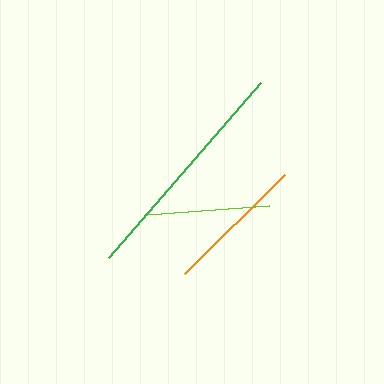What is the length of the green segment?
The green segment is approximately 232 pixels long.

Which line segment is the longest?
The green line is the longest at approximately 232 pixels.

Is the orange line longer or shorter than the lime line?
The orange line is longer than the lime line.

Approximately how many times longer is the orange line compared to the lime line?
The orange line is approximately 1.2 times the length of the lime line.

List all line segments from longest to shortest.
From longest to shortest: green, orange, lime.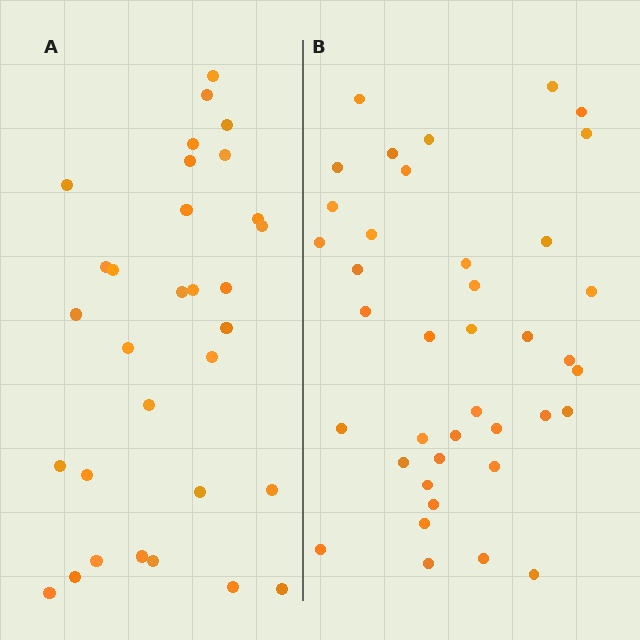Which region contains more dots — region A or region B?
Region B (the right region) has more dots.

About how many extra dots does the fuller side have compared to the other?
Region B has roughly 8 or so more dots than region A.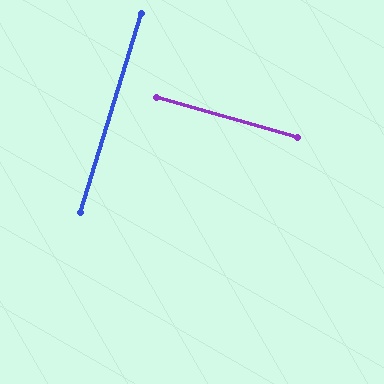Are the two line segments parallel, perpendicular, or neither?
Perpendicular — they meet at approximately 89°.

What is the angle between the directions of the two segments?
Approximately 89 degrees.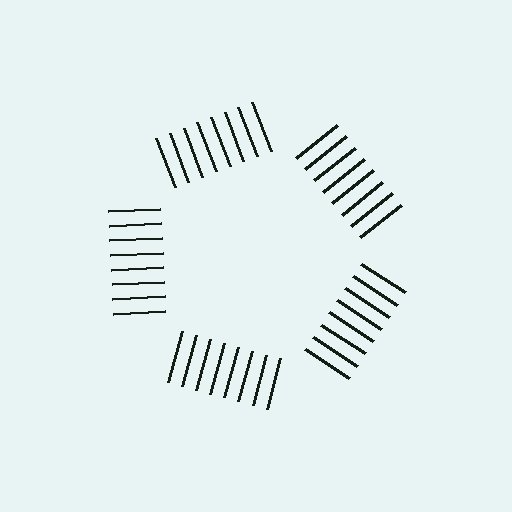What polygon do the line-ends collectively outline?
An illusory pentagon — the line segments terminate on its edges but no continuous stroke is drawn.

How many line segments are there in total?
40 — 8 along each of the 5 edges.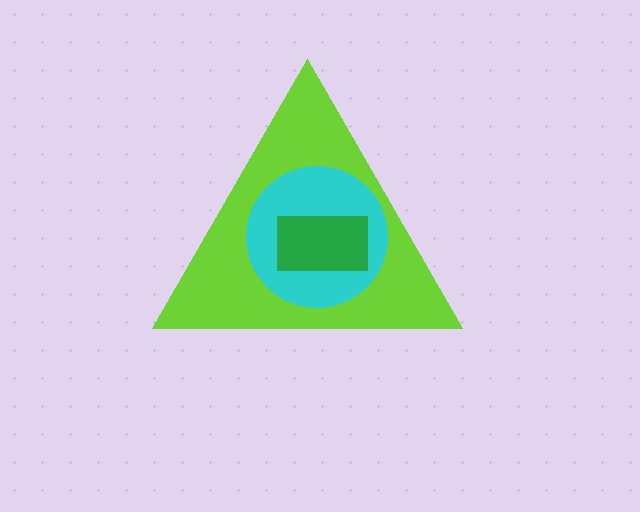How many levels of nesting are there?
3.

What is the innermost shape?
The green rectangle.